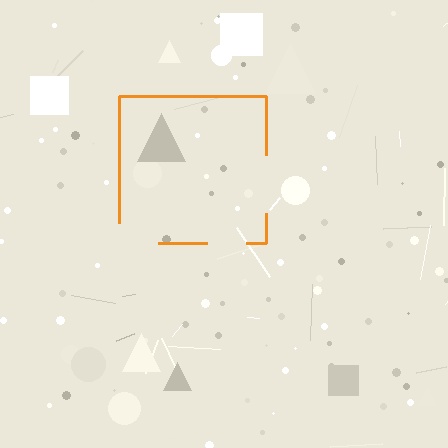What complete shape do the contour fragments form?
The contour fragments form a square.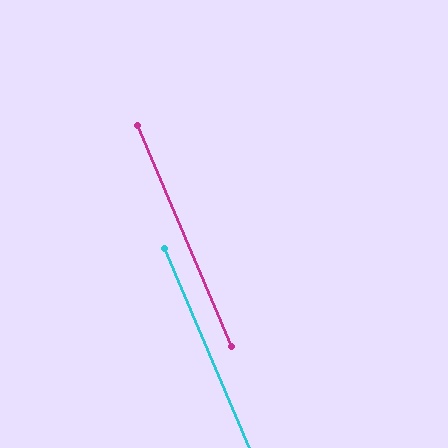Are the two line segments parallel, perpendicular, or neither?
Parallel — their directions differ by only 0.1°.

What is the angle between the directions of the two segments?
Approximately 0 degrees.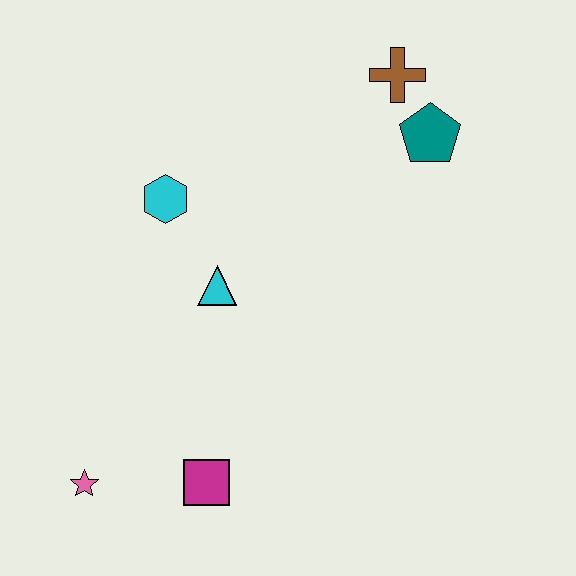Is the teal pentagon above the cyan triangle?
Yes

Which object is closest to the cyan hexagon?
The cyan triangle is closest to the cyan hexagon.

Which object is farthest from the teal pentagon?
The pink star is farthest from the teal pentagon.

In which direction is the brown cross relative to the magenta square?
The brown cross is above the magenta square.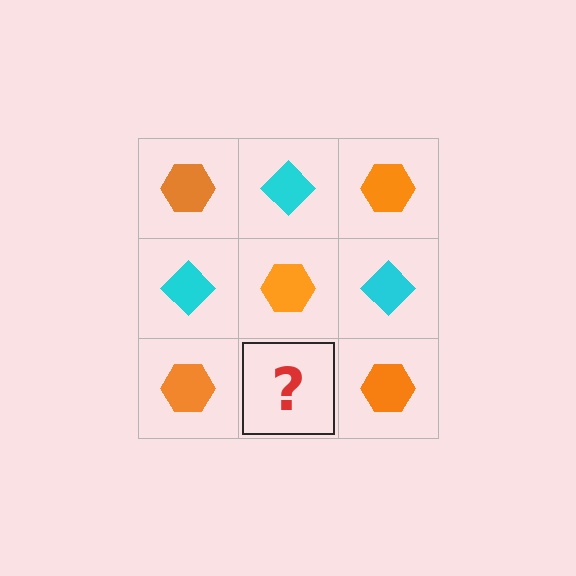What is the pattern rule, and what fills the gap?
The rule is that it alternates orange hexagon and cyan diamond in a checkerboard pattern. The gap should be filled with a cyan diamond.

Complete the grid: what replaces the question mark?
The question mark should be replaced with a cyan diamond.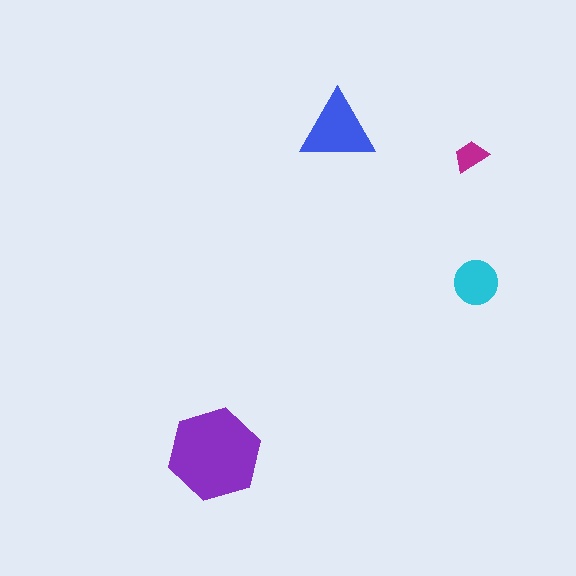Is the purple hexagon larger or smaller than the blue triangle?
Larger.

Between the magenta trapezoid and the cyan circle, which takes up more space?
The cyan circle.